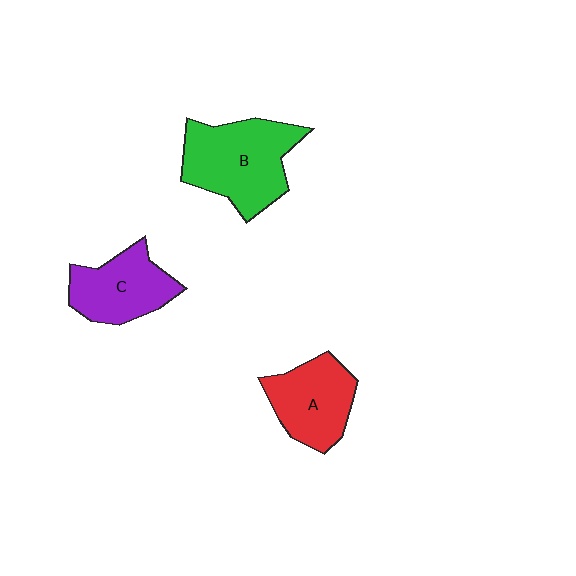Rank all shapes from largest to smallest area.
From largest to smallest: B (green), A (red), C (purple).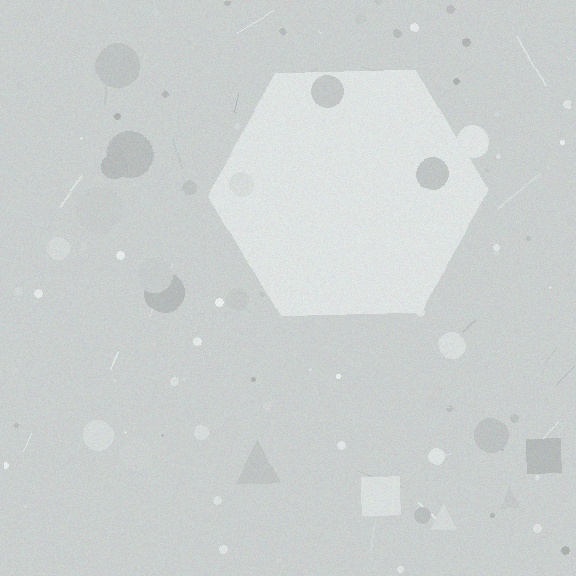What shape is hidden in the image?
A hexagon is hidden in the image.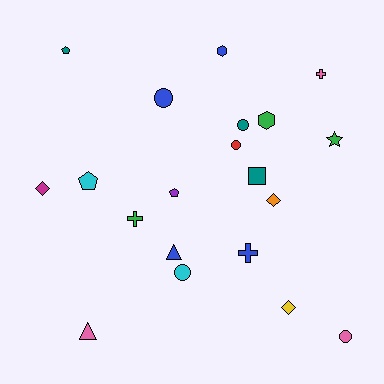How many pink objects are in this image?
There are 3 pink objects.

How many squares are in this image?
There is 1 square.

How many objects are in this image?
There are 20 objects.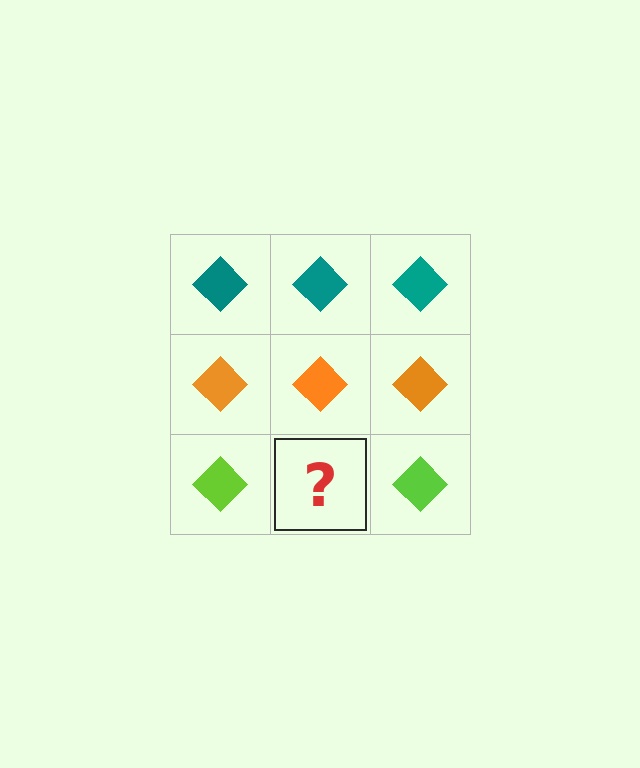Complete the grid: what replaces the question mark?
The question mark should be replaced with a lime diamond.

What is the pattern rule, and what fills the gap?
The rule is that each row has a consistent color. The gap should be filled with a lime diamond.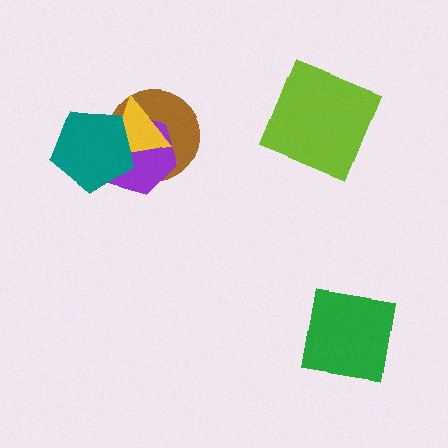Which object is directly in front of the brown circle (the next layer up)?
The purple hexagon is directly in front of the brown circle.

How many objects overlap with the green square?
0 objects overlap with the green square.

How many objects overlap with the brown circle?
3 objects overlap with the brown circle.